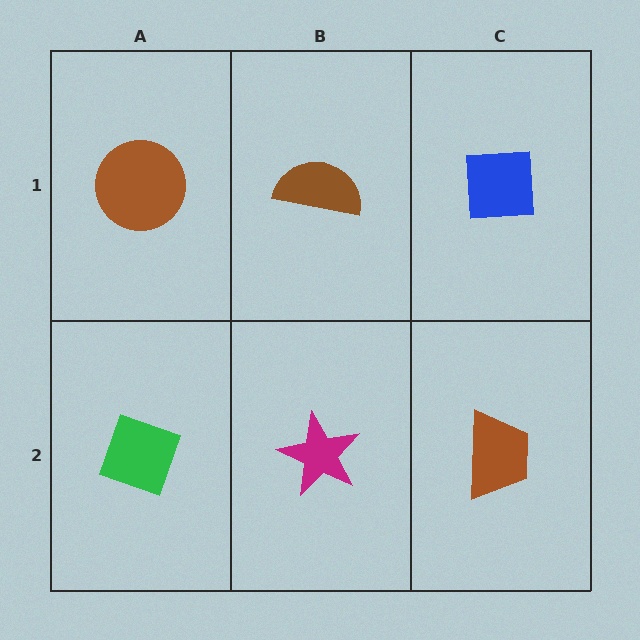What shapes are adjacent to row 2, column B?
A brown semicircle (row 1, column B), a green diamond (row 2, column A), a brown trapezoid (row 2, column C).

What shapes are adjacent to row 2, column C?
A blue square (row 1, column C), a magenta star (row 2, column B).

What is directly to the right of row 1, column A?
A brown semicircle.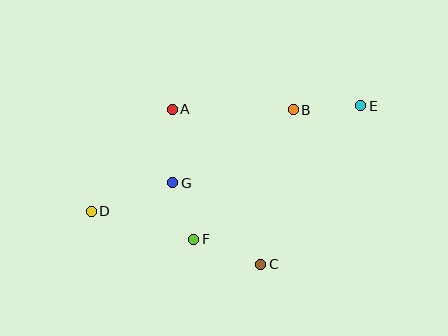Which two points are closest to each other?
Points F and G are closest to each other.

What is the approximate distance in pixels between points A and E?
The distance between A and E is approximately 188 pixels.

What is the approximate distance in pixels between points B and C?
The distance between B and C is approximately 158 pixels.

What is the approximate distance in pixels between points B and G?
The distance between B and G is approximately 141 pixels.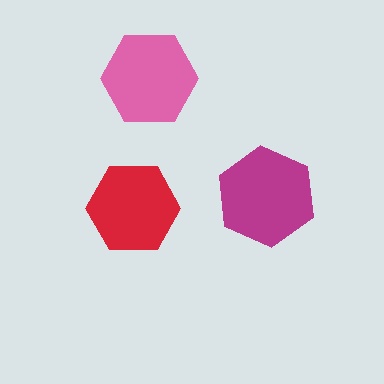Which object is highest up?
The pink hexagon is topmost.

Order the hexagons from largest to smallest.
the magenta one, the pink one, the red one.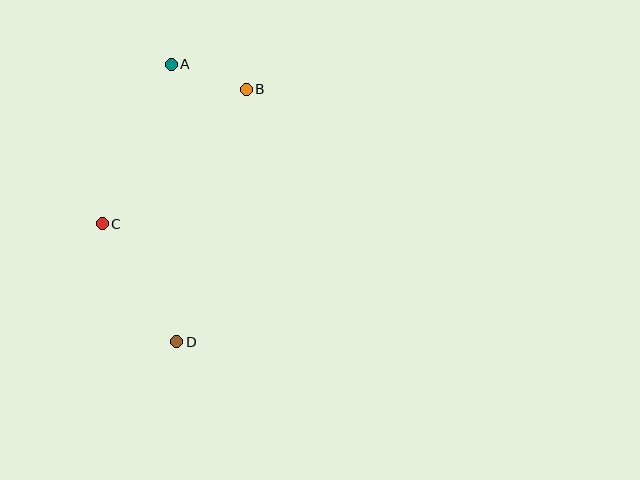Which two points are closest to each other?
Points A and B are closest to each other.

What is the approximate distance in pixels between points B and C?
The distance between B and C is approximately 197 pixels.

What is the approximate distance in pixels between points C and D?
The distance between C and D is approximately 140 pixels.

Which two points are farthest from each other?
Points A and D are farthest from each other.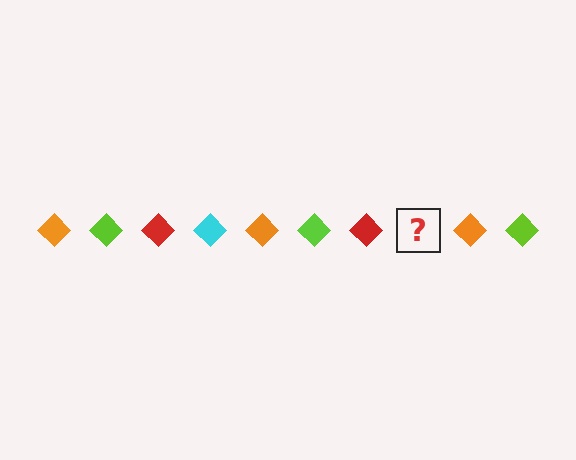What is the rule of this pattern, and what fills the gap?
The rule is that the pattern cycles through orange, lime, red, cyan diamonds. The gap should be filled with a cyan diamond.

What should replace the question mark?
The question mark should be replaced with a cyan diamond.